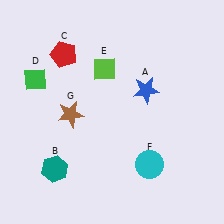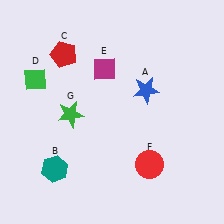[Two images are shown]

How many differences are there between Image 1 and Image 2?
There are 3 differences between the two images.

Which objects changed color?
E changed from lime to magenta. F changed from cyan to red. G changed from brown to green.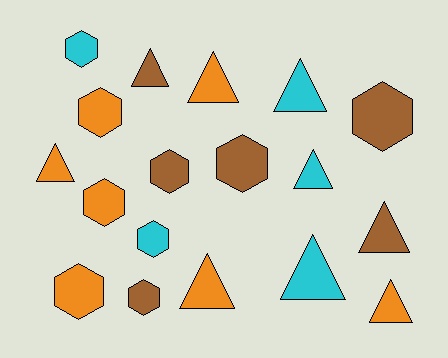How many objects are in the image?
There are 18 objects.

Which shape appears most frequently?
Triangle, with 9 objects.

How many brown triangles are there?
There are 2 brown triangles.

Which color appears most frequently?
Orange, with 7 objects.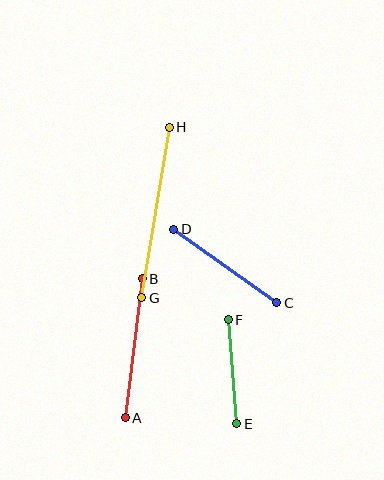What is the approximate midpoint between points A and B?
The midpoint is at approximately (134, 348) pixels.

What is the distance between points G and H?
The distance is approximately 173 pixels.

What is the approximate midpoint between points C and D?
The midpoint is at approximately (225, 266) pixels.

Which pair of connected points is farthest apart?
Points G and H are farthest apart.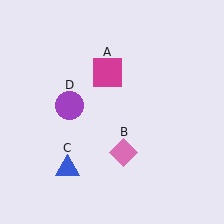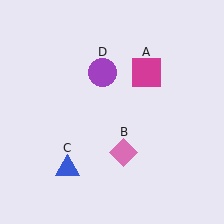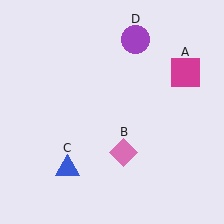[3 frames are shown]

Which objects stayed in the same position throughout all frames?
Pink diamond (object B) and blue triangle (object C) remained stationary.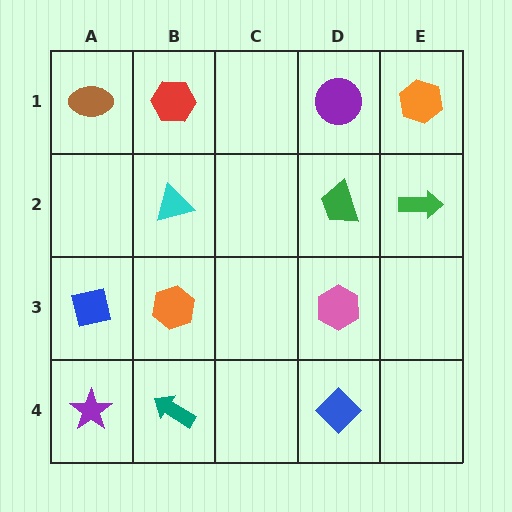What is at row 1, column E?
An orange hexagon.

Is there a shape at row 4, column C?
No, that cell is empty.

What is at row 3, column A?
A blue square.